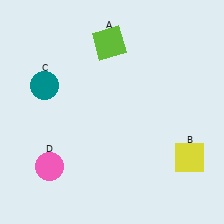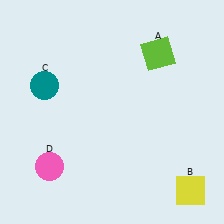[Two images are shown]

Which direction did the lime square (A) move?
The lime square (A) moved right.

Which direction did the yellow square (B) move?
The yellow square (B) moved down.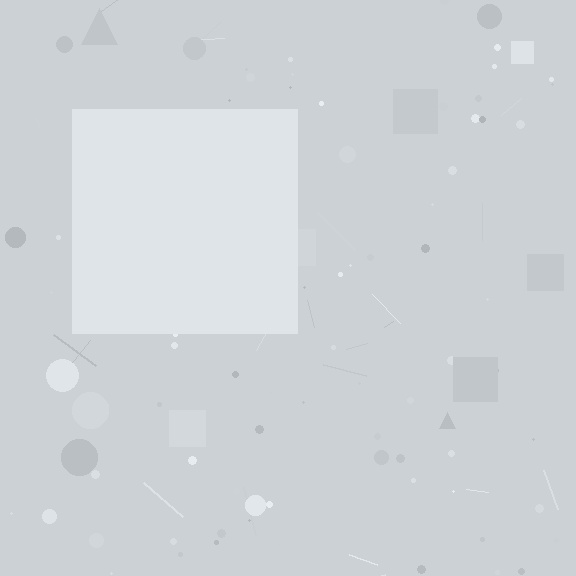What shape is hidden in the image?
A square is hidden in the image.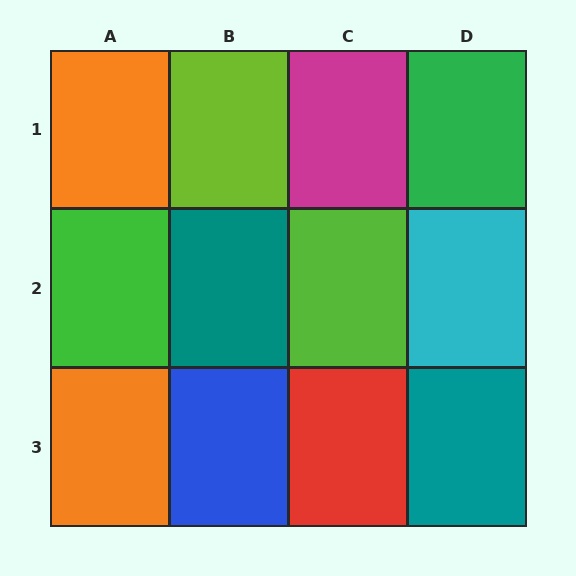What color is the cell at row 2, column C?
Lime.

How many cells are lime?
2 cells are lime.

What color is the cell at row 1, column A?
Orange.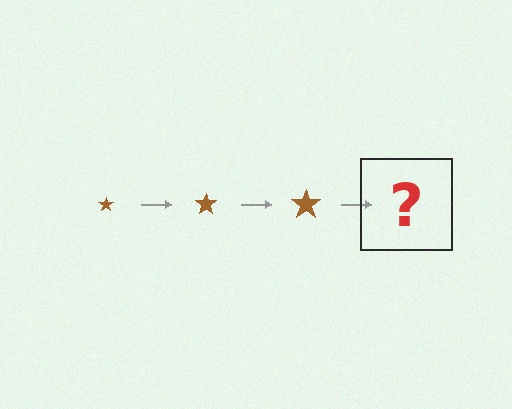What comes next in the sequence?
The next element should be a brown star, larger than the previous one.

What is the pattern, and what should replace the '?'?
The pattern is that the star gets progressively larger each step. The '?' should be a brown star, larger than the previous one.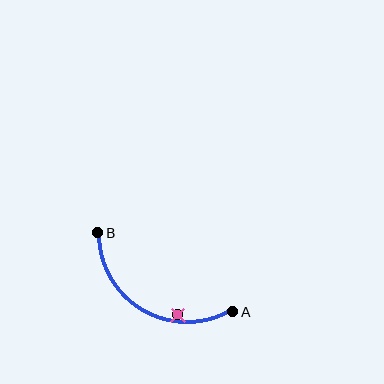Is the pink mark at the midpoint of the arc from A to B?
No — the pink mark does not lie on the arc at all. It sits slightly inside the curve.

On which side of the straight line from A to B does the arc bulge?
The arc bulges below the straight line connecting A and B.